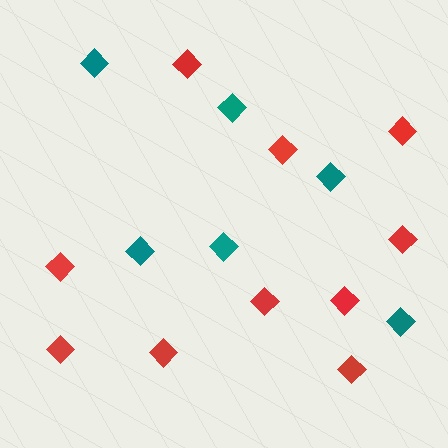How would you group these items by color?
There are 2 groups: one group of red diamonds (10) and one group of teal diamonds (6).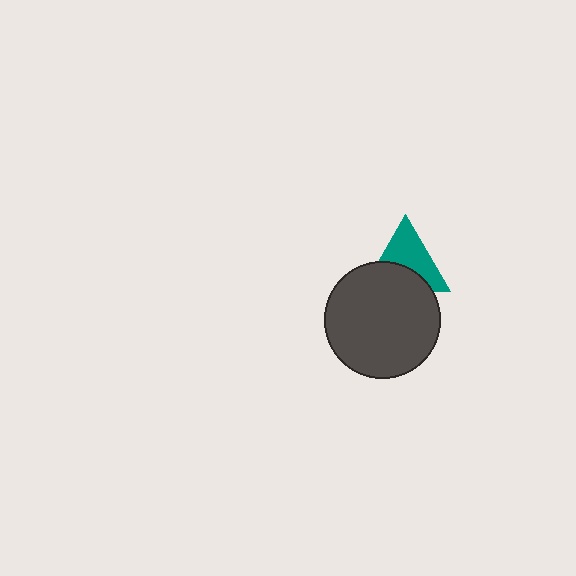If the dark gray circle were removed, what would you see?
You would see the complete teal triangle.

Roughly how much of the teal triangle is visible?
About half of it is visible (roughly 57%).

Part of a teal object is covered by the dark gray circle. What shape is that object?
It is a triangle.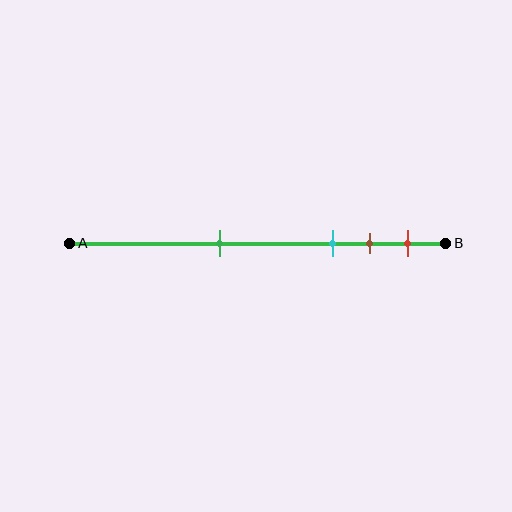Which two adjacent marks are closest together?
The brown and red marks are the closest adjacent pair.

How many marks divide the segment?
There are 4 marks dividing the segment.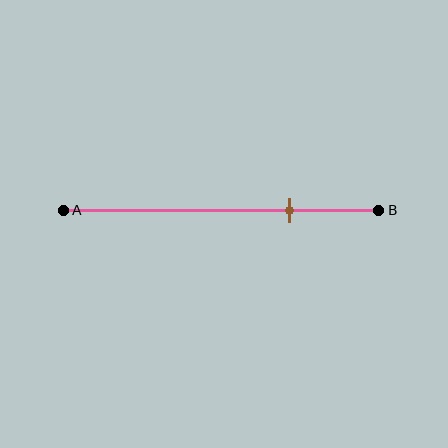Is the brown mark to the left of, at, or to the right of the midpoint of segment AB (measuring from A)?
The brown mark is to the right of the midpoint of segment AB.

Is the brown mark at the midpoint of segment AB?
No, the mark is at about 70% from A, not at the 50% midpoint.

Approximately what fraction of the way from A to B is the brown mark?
The brown mark is approximately 70% of the way from A to B.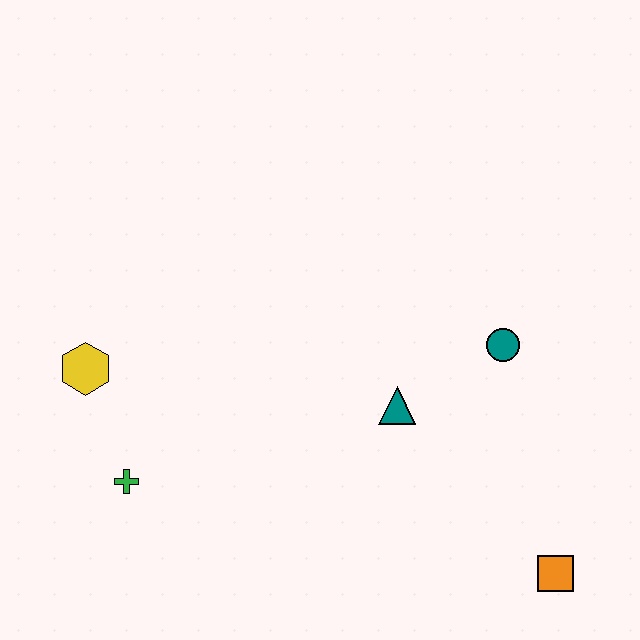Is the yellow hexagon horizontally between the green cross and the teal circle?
No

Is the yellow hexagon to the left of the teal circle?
Yes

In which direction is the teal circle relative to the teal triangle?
The teal circle is to the right of the teal triangle.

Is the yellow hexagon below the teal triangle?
No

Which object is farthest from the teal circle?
The yellow hexagon is farthest from the teal circle.